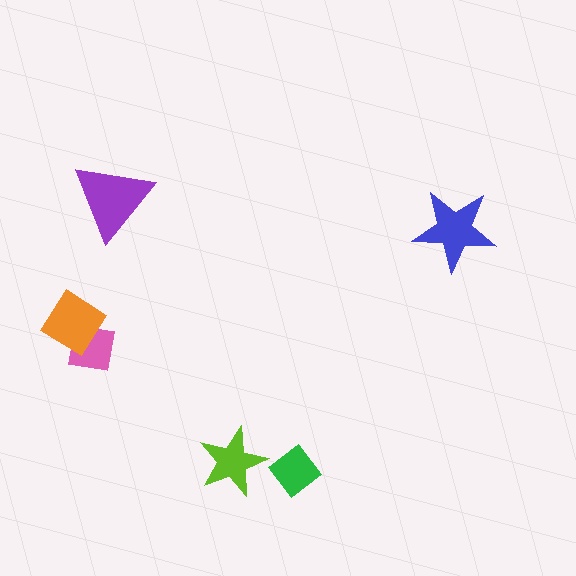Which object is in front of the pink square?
The orange diamond is in front of the pink square.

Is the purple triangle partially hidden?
No, no other shape covers it.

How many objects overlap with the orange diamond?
1 object overlaps with the orange diamond.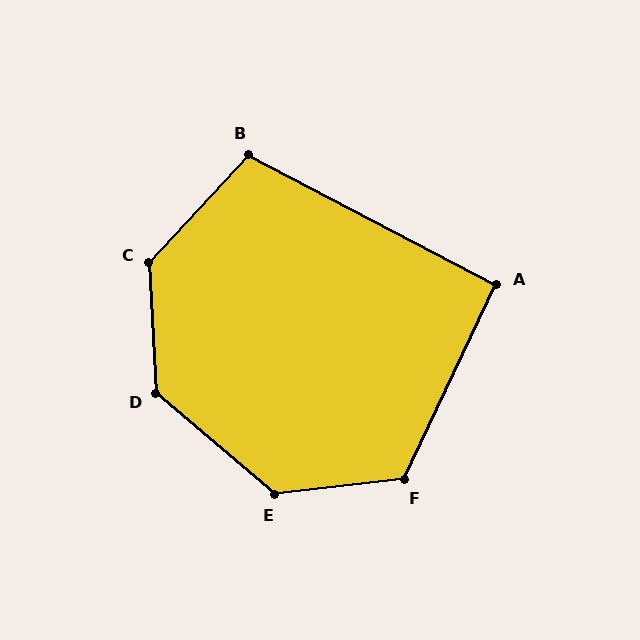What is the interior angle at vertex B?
Approximately 105 degrees (obtuse).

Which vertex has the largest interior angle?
C, at approximately 135 degrees.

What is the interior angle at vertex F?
Approximately 122 degrees (obtuse).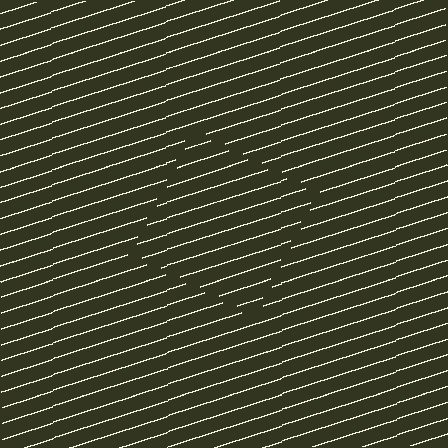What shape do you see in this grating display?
An illusory square. The interior of the shape contains the same grating, shifted by half a period — the contour is defined by the phase discontinuity where line-ends from the inner and outer gratings abut.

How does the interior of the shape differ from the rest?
The interior of the shape contains the same grating, shifted by half a period — the contour is defined by the phase discontinuity where line-ends from the inner and outer gratings abut.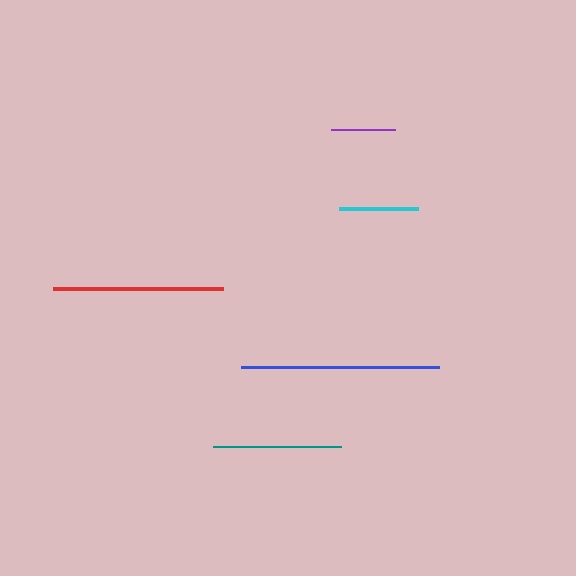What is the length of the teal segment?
The teal segment is approximately 128 pixels long.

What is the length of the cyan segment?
The cyan segment is approximately 79 pixels long.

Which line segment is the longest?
The blue line is the longest at approximately 198 pixels.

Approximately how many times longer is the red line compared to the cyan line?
The red line is approximately 2.2 times the length of the cyan line.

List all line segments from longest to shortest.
From longest to shortest: blue, red, teal, cyan, purple.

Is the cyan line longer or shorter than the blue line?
The blue line is longer than the cyan line.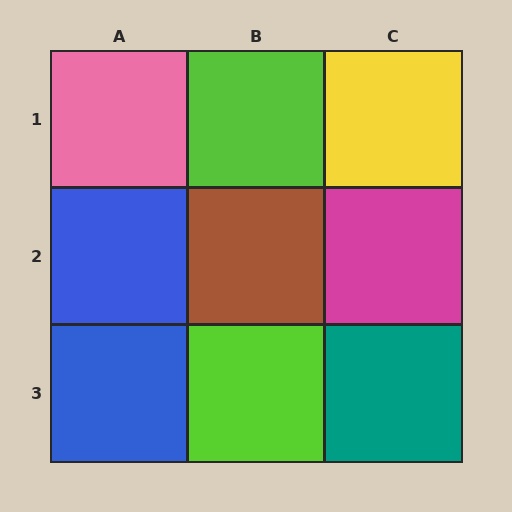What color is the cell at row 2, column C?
Magenta.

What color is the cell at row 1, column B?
Lime.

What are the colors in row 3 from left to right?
Blue, lime, teal.